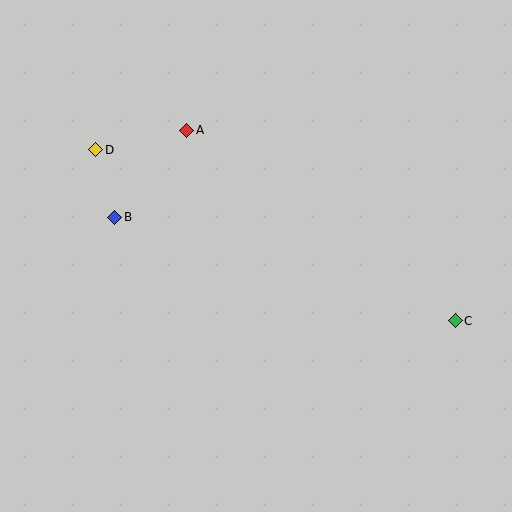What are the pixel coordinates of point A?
Point A is at (187, 130).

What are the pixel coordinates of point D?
Point D is at (96, 150).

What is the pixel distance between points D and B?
The distance between D and B is 70 pixels.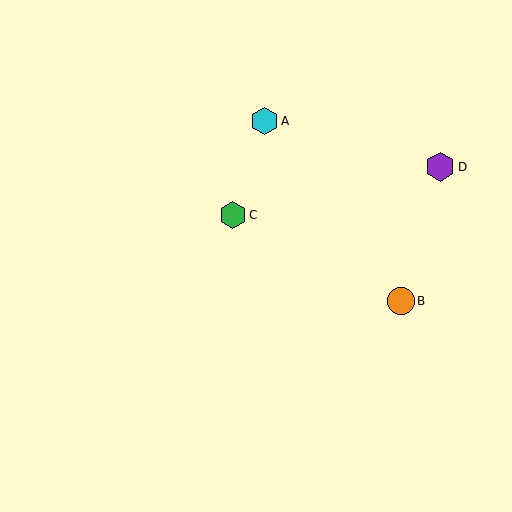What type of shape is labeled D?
Shape D is a purple hexagon.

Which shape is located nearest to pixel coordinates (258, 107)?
The cyan hexagon (labeled A) at (264, 121) is nearest to that location.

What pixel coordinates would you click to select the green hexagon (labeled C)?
Click at (233, 215) to select the green hexagon C.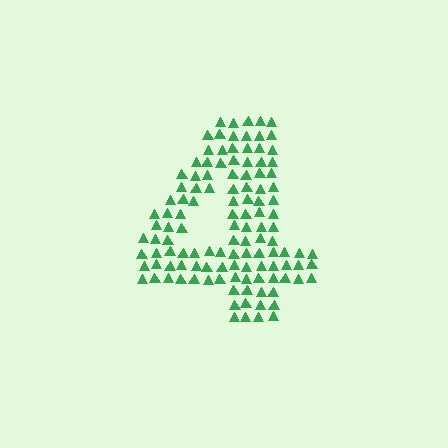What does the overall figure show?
The overall figure shows the digit 4.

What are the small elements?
The small elements are triangles.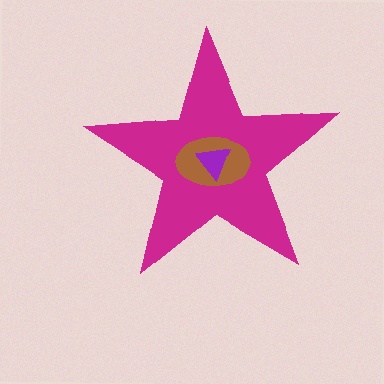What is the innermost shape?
The purple triangle.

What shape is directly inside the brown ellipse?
The purple triangle.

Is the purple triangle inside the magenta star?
Yes.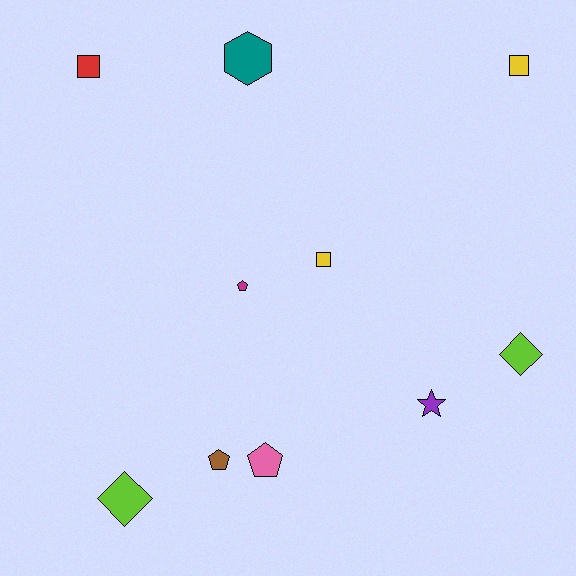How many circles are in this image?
There are no circles.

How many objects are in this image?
There are 10 objects.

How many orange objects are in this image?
There are no orange objects.